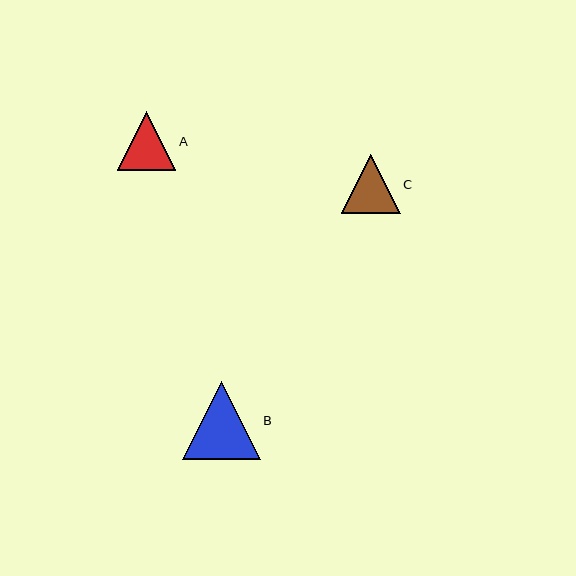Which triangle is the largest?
Triangle B is the largest with a size of approximately 78 pixels.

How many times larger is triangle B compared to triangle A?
Triangle B is approximately 1.3 times the size of triangle A.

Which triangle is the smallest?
Triangle A is the smallest with a size of approximately 59 pixels.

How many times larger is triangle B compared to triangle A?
Triangle B is approximately 1.3 times the size of triangle A.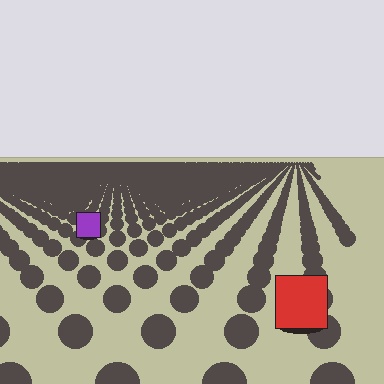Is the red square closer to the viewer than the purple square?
Yes. The red square is closer — you can tell from the texture gradient: the ground texture is coarser near it.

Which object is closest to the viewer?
The red square is closest. The texture marks near it are larger and more spread out.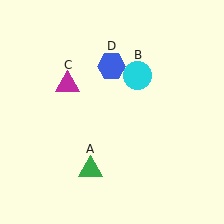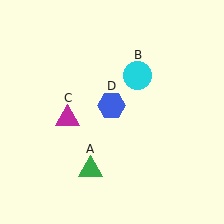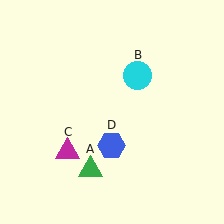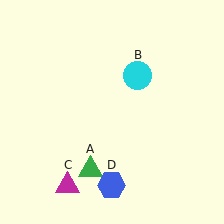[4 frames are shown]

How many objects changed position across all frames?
2 objects changed position: magenta triangle (object C), blue hexagon (object D).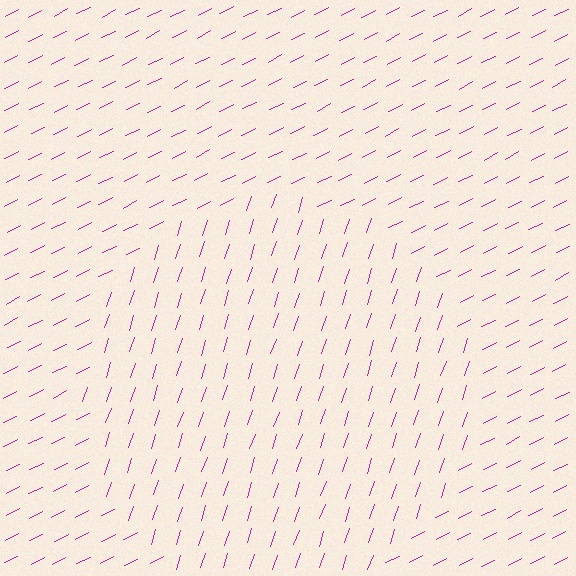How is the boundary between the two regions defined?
The boundary is defined purely by a change in line orientation (approximately 45 degrees difference). All lines are the same color and thickness.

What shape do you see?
I see a circle.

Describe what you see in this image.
The image is filled with small magenta line segments. A circle region in the image has lines oriented differently from the surrounding lines, creating a visible texture boundary.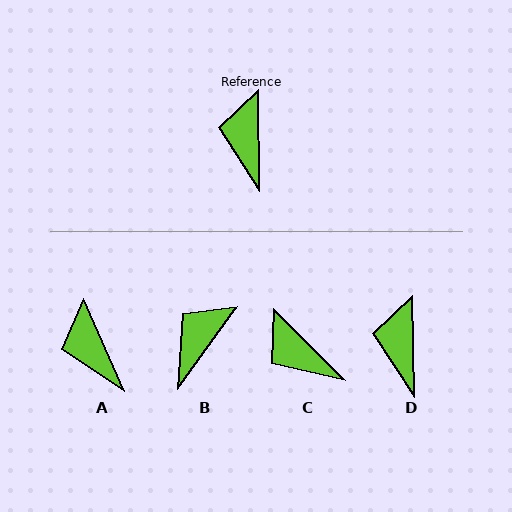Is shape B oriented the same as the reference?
No, it is off by about 37 degrees.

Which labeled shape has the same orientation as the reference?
D.